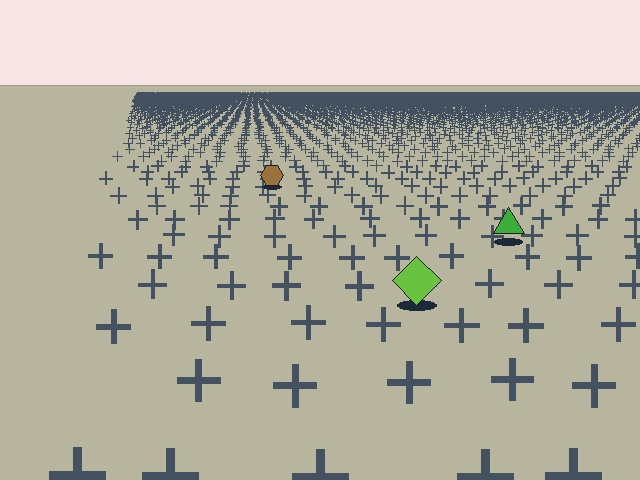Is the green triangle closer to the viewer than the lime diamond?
No. The lime diamond is closer — you can tell from the texture gradient: the ground texture is coarser near it.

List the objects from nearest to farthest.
From nearest to farthest: the lime diamond, the green triangle, the brown hexagon.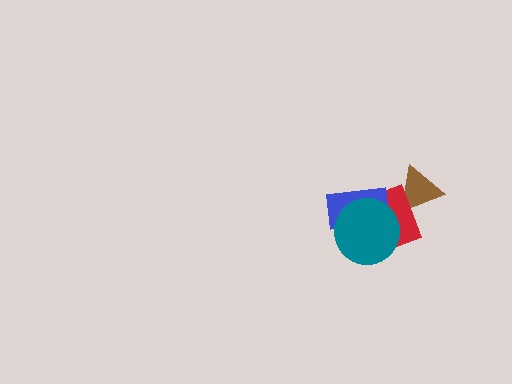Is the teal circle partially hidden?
No, no other shape covers it.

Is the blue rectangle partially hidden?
Yes, it is partially covered by another shape.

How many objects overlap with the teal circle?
2 objects overlap with the teal circle.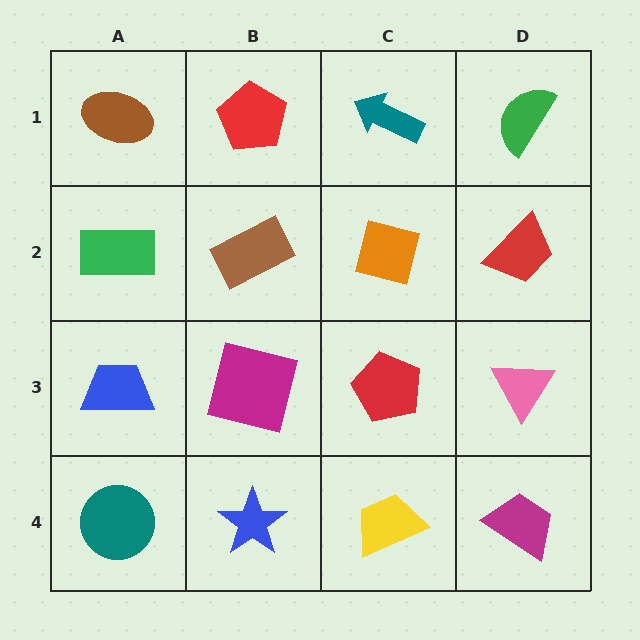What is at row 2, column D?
A red trapezoid.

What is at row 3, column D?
A pink triangle.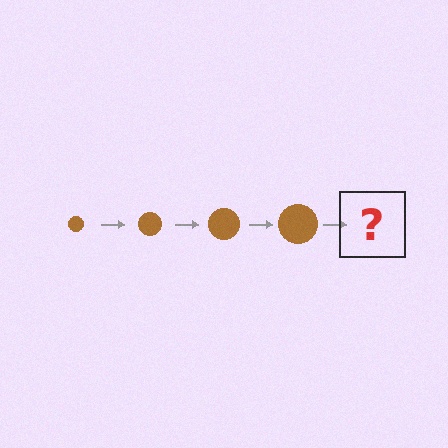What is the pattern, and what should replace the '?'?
The pattern is that the circle gets progressively larger each step. The '?' should be a brown circle, larger than the previous one.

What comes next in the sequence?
The next element should be a brown circle, larger than the previous one.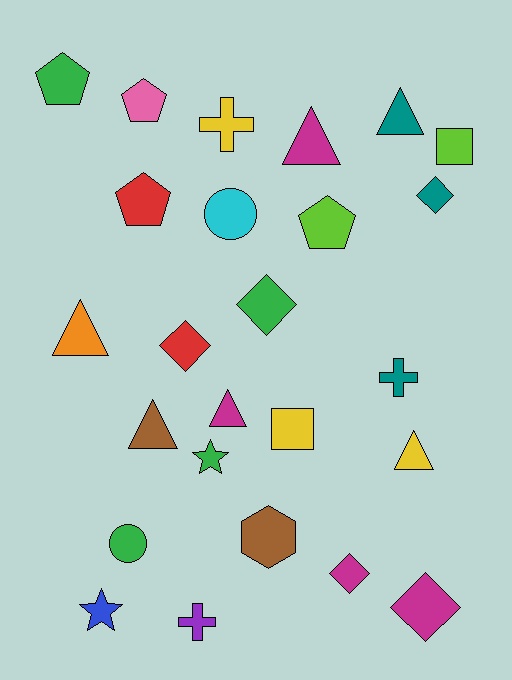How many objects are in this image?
There are 25 objects.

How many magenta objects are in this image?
There are 4 magenta objects.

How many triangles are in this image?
There are 6 triangles.